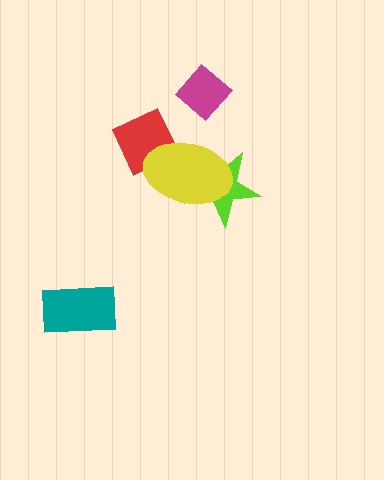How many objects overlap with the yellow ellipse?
2 objects overlap with the yellow ellipse.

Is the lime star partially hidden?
Yes, it is partially covered by another shape.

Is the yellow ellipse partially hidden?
No, no other shape covers it.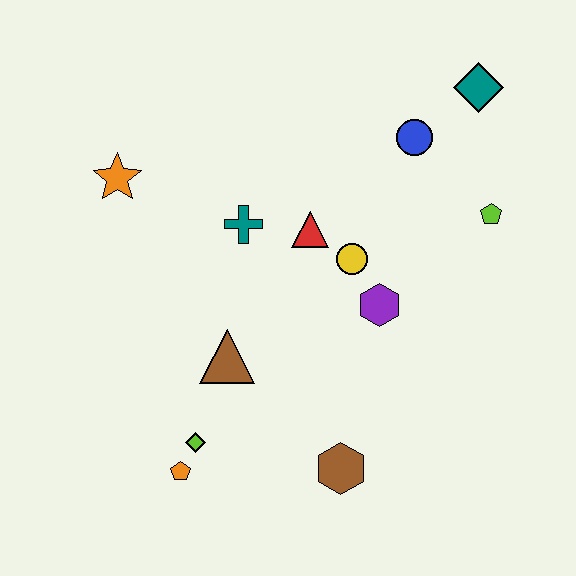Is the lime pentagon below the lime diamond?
No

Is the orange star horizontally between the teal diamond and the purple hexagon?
No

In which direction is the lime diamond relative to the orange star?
The lime diamond is below the orange star.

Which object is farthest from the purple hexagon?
The orange star is farthest from the purple hexagon.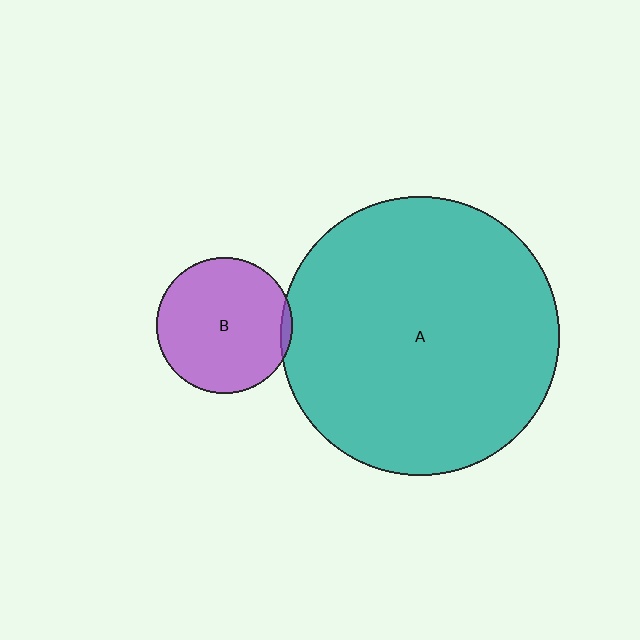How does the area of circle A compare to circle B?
Approximately 4.2 times.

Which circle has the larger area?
Circle A (teal).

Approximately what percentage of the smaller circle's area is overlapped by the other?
Approximately 5%.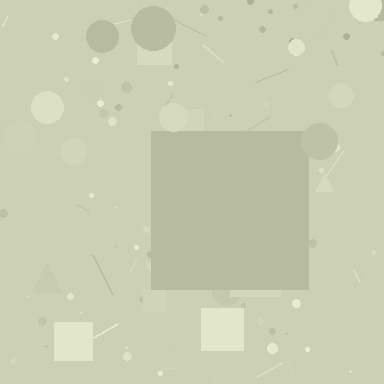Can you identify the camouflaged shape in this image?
The camouflaged shape is a square.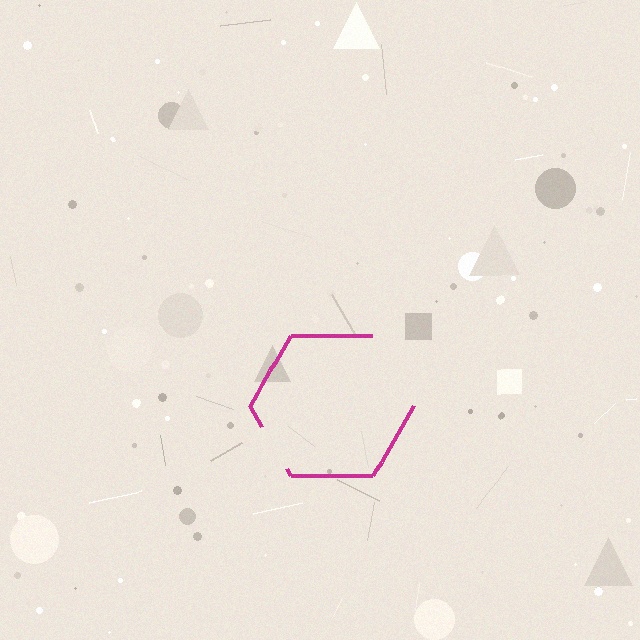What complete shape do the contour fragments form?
The contour fragments form a hexagon.